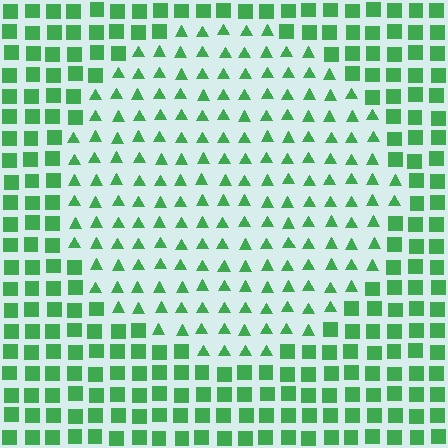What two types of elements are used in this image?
The image uses triangles inside the circle region and squares outside it.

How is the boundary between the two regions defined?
The boundary is defined by a change in element shape: triangles inside vs. squares outside. All elements share the same color and spacing.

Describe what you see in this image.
The image is filled with small green elements arranged in a uniform grid. A circle-shaped region contains triangles, while the surrounding area contains squares. The boundary is defined purely by the change in element shape.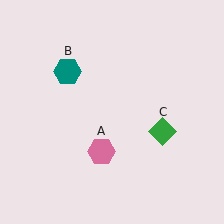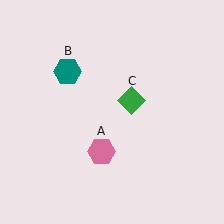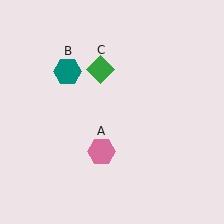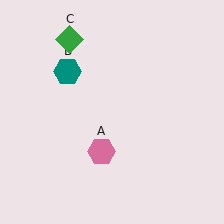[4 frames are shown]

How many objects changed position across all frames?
1 object changed position: green diamond (object C).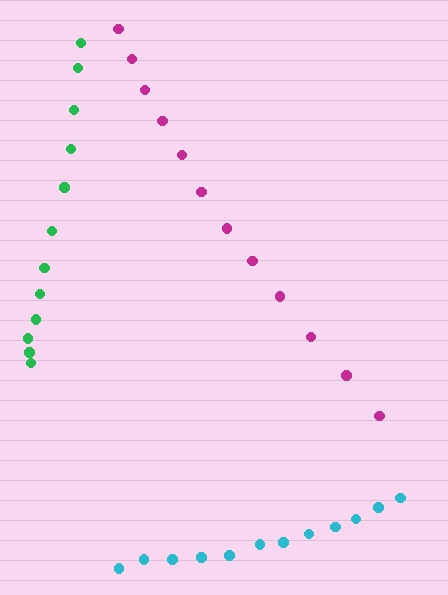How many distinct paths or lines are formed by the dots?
There are 3 distinct paths.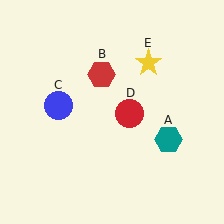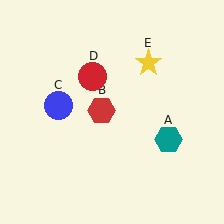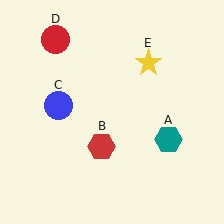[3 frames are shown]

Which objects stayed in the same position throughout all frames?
Teal hexagon (object A) and blue circle (object C) and yellow star (object E) remained stationary.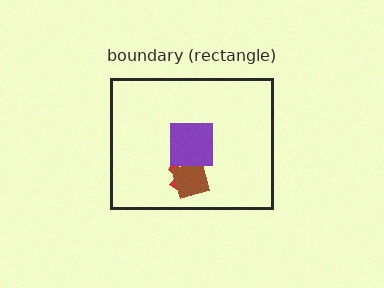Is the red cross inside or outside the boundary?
Inside.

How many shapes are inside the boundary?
3 inside, 0 outside.